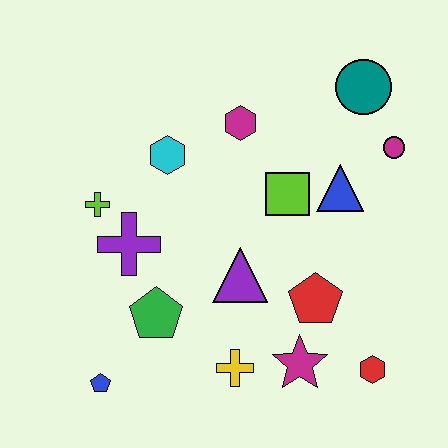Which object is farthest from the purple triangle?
The teal circle is farthest from the purple triangle.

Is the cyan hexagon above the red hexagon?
Yes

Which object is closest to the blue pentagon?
The green pentagon is closest to the blue pentagon.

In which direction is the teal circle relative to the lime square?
The teal circle is above the lime square.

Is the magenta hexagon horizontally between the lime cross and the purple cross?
No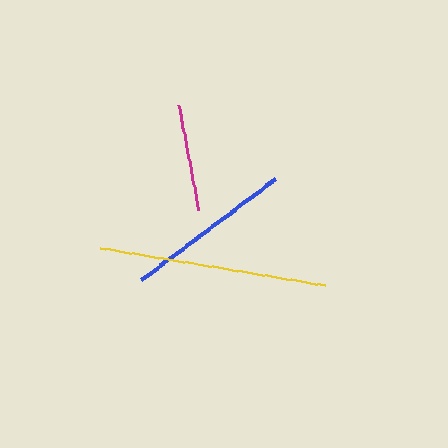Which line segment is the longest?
The yellow line is the longest at approximately 229 pixels.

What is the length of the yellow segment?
The yellow segment is approximately 229 pixels long.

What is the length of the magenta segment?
The magenta segment is approximately 107 pixels long.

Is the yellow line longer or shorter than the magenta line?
The yellow line is longer than the magenta line.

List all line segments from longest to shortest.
From longest to shortest: yellow, blue, magenta.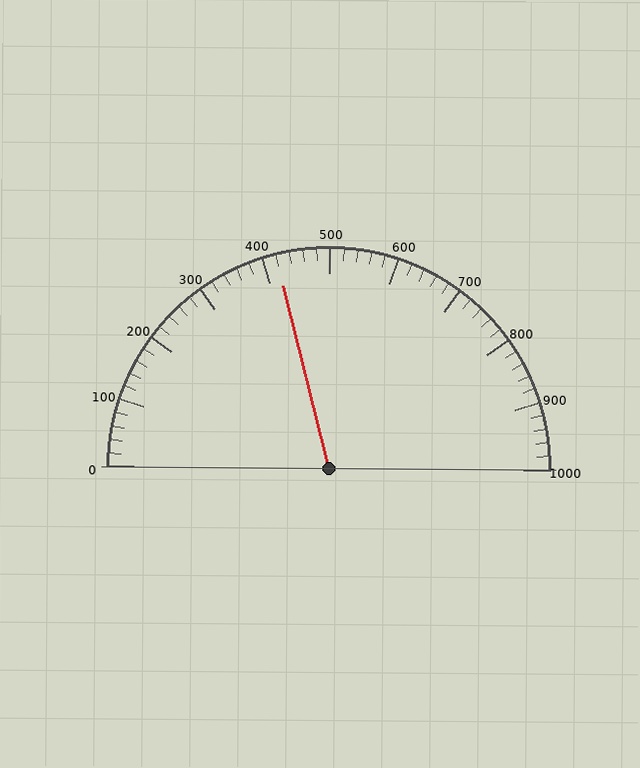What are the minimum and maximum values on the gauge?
The gauge ranges from 0 to 1000.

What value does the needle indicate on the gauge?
The needle indicates approximately 420.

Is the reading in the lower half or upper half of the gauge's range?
The reading is in the lower half of the range (0 to 1000).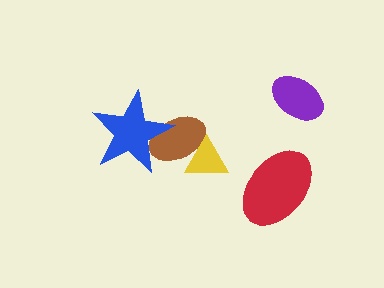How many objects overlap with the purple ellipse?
0 objects overlap with the purple ellipse.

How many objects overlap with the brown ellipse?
2 objects overlap with the brown ellipse.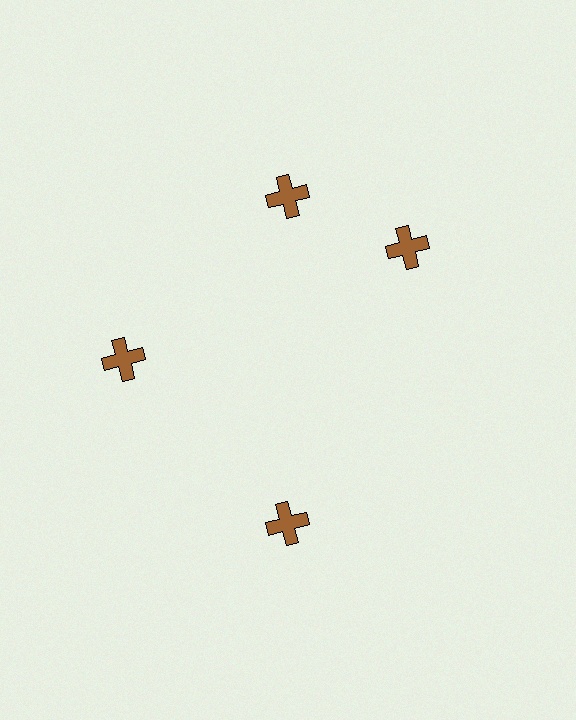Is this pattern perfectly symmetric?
No. The 4 brown crosses are arranged in a ring, but one element near the 3 o'clock position is rotated out of alignment along the ring, breaking the 4-fold rotational symmetry.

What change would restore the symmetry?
The symmetry would be restored by rotating it back into even spacing with its neighbors so that all 4 crosses sit at equal angles and equal distance from the center.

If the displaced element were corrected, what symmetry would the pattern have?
It would have 4-fold rotational symmetry — the pattern would map onto itself every 90 degrees.